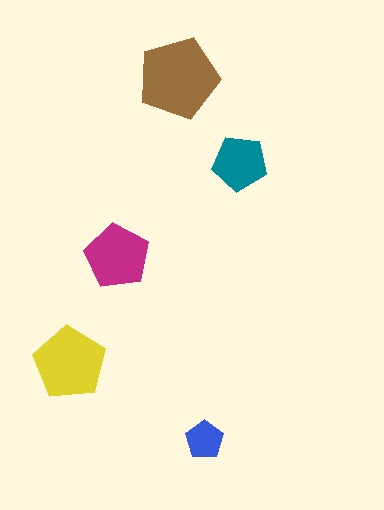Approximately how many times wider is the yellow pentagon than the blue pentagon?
About 2 times wider.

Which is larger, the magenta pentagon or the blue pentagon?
The magenta one.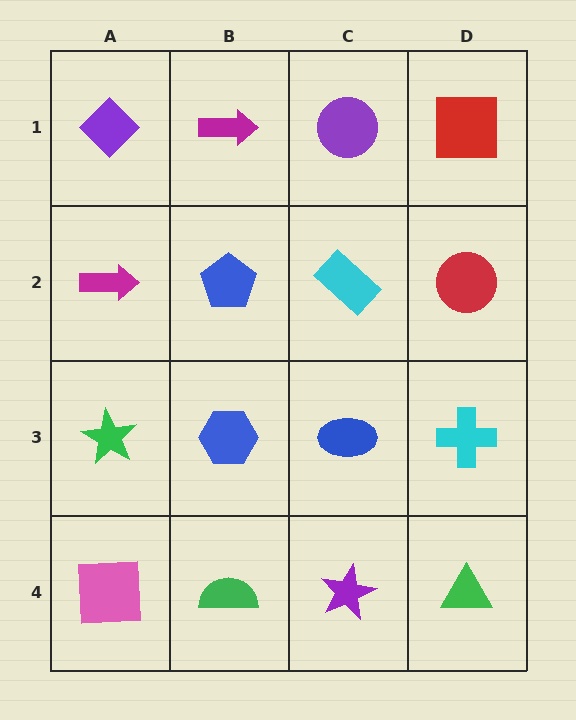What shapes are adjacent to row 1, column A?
A magenta arrow (row 2, column A), a magenta arrow (row 1, column B).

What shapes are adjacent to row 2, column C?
A purple circle (row 1, column C), a blue ellipse (row 3, column C), a blue pentagon (row 2, column B), a red circle (row 2, column D).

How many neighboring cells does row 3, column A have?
3.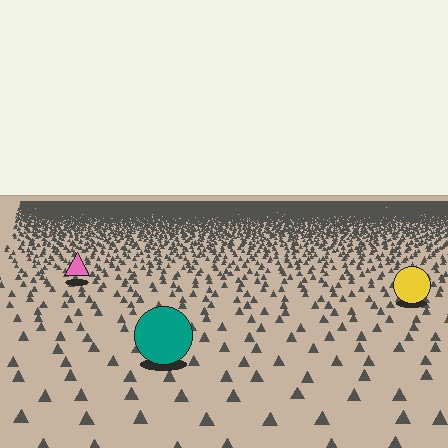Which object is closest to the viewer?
The teal circle is closest. The texture marks near it are larger and more spread out.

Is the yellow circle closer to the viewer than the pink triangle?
Yes. The yellow circle is closer — you can tell from the texture gradient: the ground texture is coarser near it.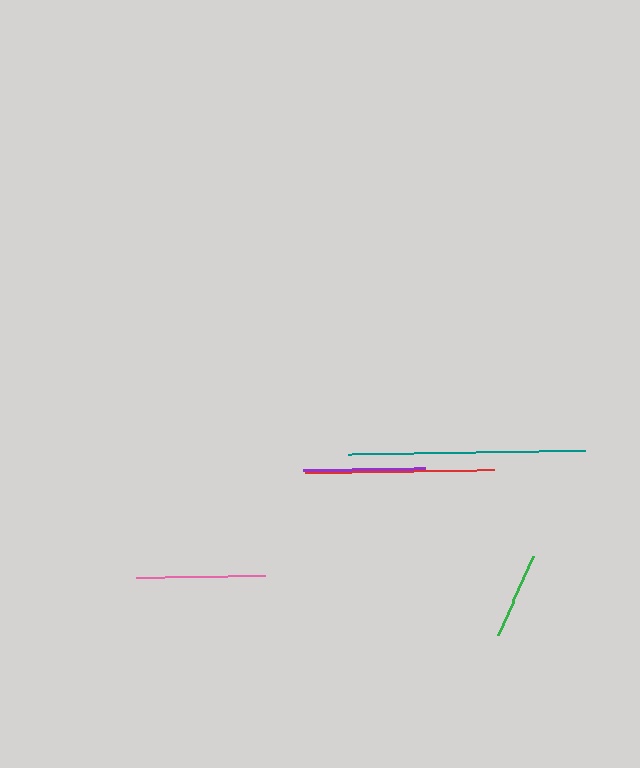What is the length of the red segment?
The red segment is approximately 188 pixels long.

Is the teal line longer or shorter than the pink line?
The teal line is longer than the pink line.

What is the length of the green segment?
The green segment is approximately 86 pixels long.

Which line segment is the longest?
The teal line is the longest at approximately 238 pixels.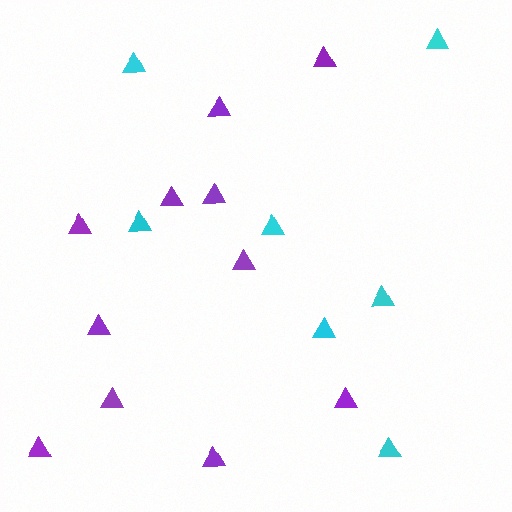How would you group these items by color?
There are 2 groups: one group of cyan triangles (7) and one group of purple triangles (11).